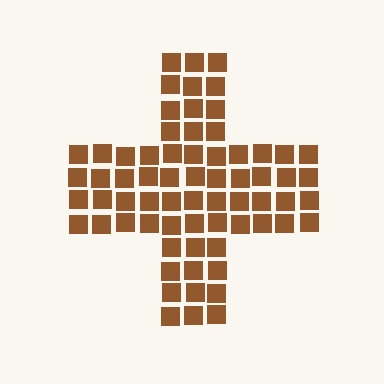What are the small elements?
The small elements are squares.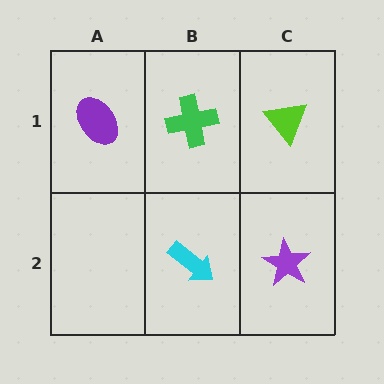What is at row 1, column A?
A purple ellipse.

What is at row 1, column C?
A lime triangle.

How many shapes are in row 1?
3 shapes.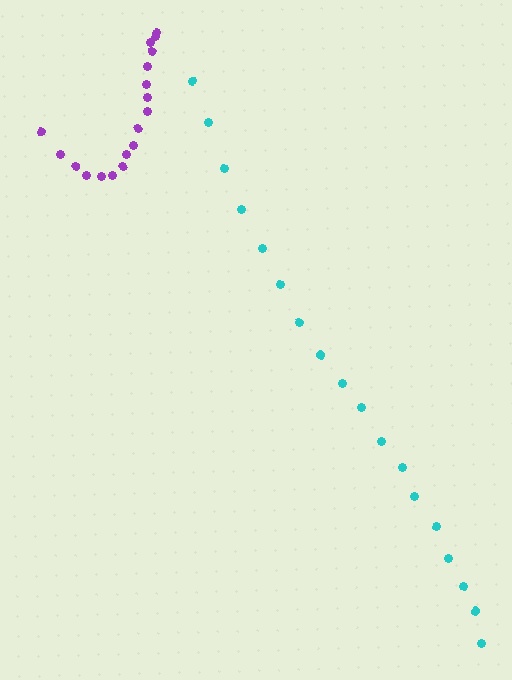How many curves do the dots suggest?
There are 2 distinct paths.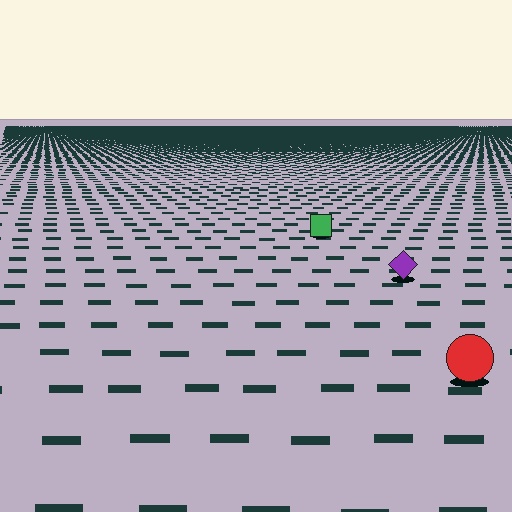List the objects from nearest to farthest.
From nearest to farthest: the red circle, the purple diamond, the green square.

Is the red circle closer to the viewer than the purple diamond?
Yes. The red circle is closer — you can tell from the texture gradient: the ground texture is coarser near it.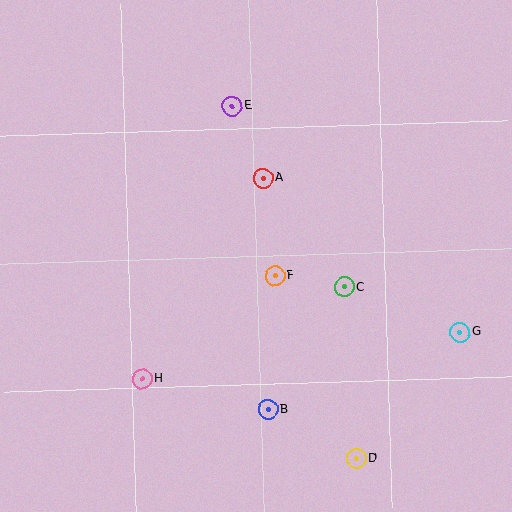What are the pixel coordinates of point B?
Point B is at (268, 410).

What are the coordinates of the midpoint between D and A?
The midpoint between D and A is at (310, 318).